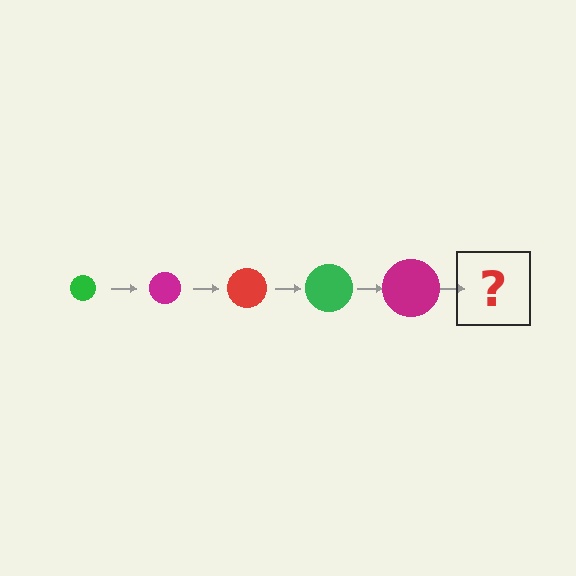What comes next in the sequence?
The next element should be a red circle, larger than the previous one.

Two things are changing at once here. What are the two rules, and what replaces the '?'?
The two rules are that the circle grows larger each step and the color cycles through green, magenta, and red. The '?' should be a red circle, larger than the previous one.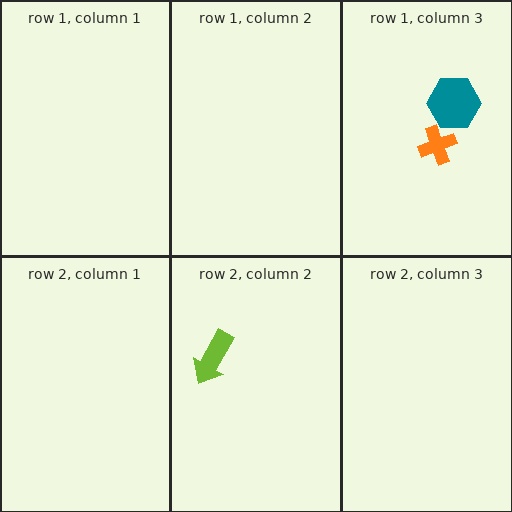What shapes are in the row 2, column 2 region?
The lime arrow.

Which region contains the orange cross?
The row 1, column 3 region.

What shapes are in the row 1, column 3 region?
The orange cross, the teal hexagon.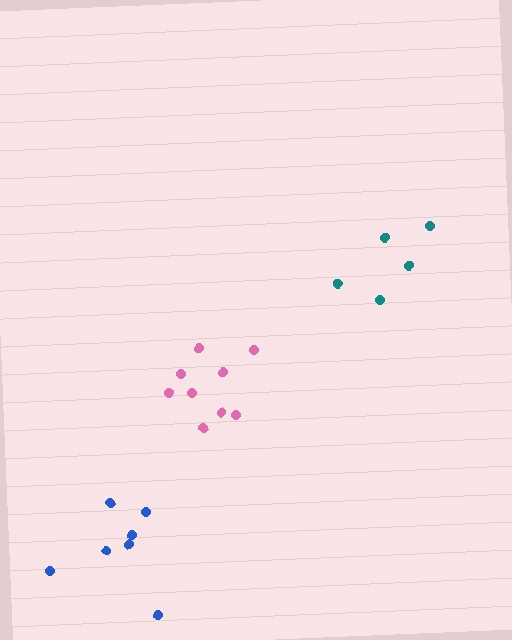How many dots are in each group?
Group 1: 7 dots, Group 2: 5 dots, Group 3: 9 dots (21 total).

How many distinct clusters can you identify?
There are 3 distinct clusters.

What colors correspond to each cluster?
The clusters are colored: blue, teal, pink.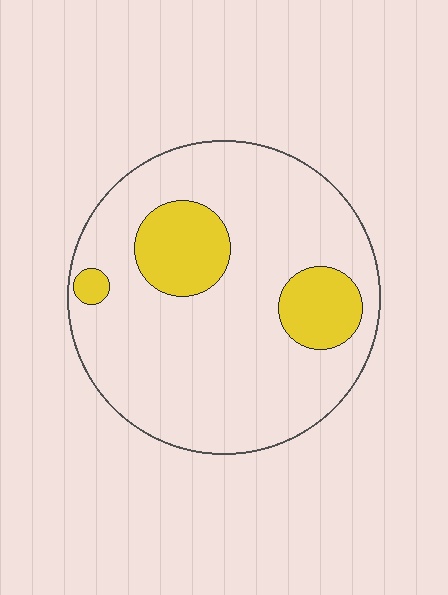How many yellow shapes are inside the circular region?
3.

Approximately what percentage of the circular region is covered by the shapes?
Approximately 20%.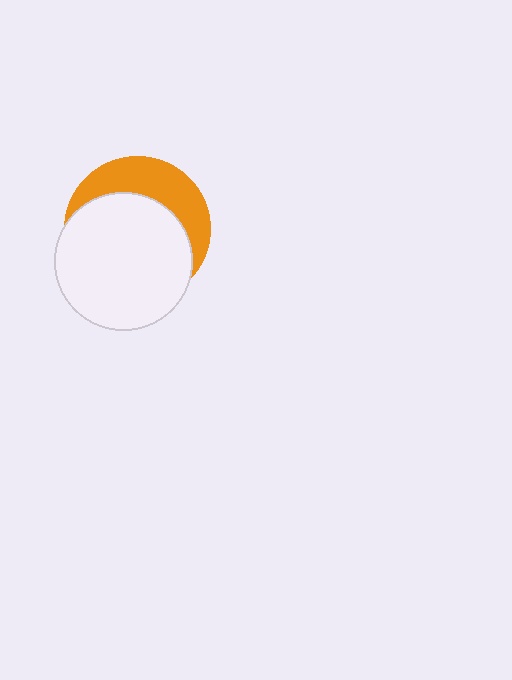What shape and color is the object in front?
The object in front is a white circle.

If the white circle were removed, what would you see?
You would see the complete orange circle.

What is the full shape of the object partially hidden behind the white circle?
The partially hidden object is an orange circle.